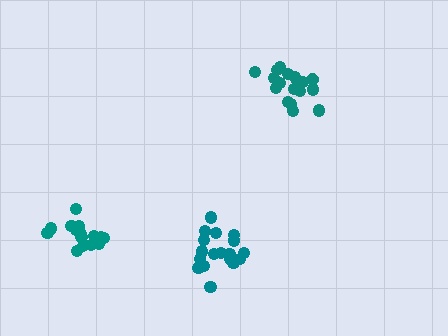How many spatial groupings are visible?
There are 3 spatial groupings.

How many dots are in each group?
Group 1: 18 dots, Group 2: 17 dots, Group 3: 18 dots (53 total).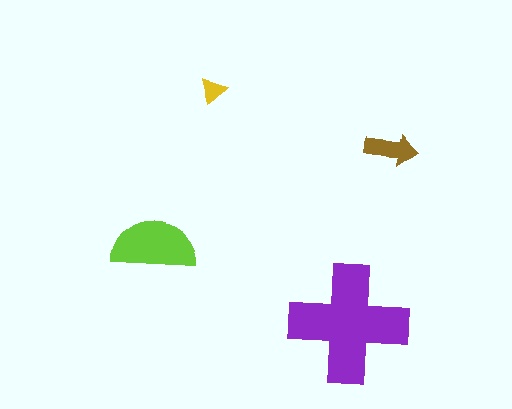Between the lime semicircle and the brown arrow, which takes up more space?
The lime semicircle.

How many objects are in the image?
There are 4 objects in the image.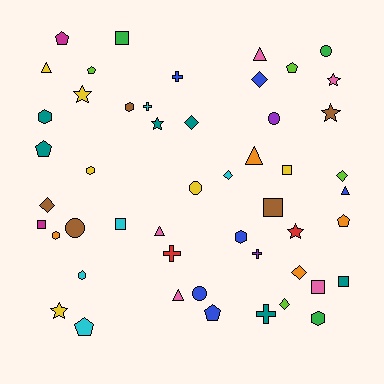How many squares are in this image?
There are 7 squares.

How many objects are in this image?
There are 50 objects.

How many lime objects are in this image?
There are 4 lime objects.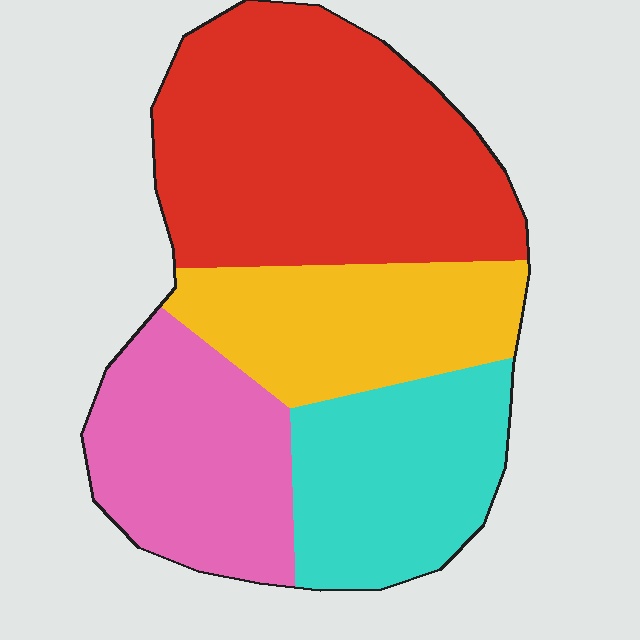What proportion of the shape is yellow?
Yellow covers about 20% of the shape.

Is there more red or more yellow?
Red.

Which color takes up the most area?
Red, at roughly 40%.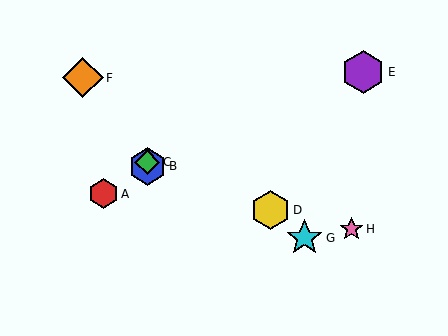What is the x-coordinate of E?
Object E is at x≈363.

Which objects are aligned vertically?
Objects B, C are aligned vertically.